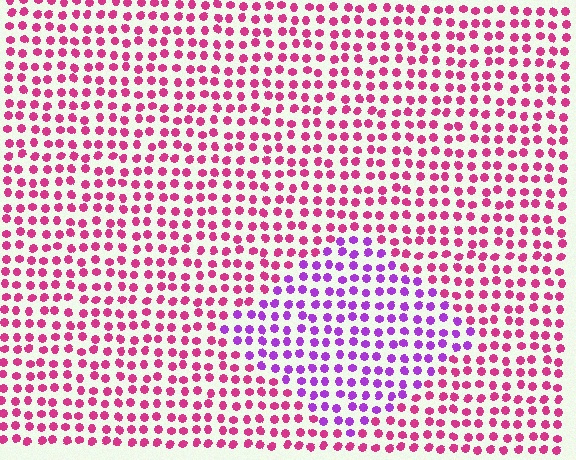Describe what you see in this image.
The image is filled with small magenta elements in a uniform arrangement. A diamond-shaped region is visible where the elements are tinted to a slightly different hue, forming a subtle color boundary.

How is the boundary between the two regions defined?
The boundary is defined purely by a slight shift in hue (about 44 degrees). Spacing, size, and orientation are identical on both sides.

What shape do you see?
I see a diamond.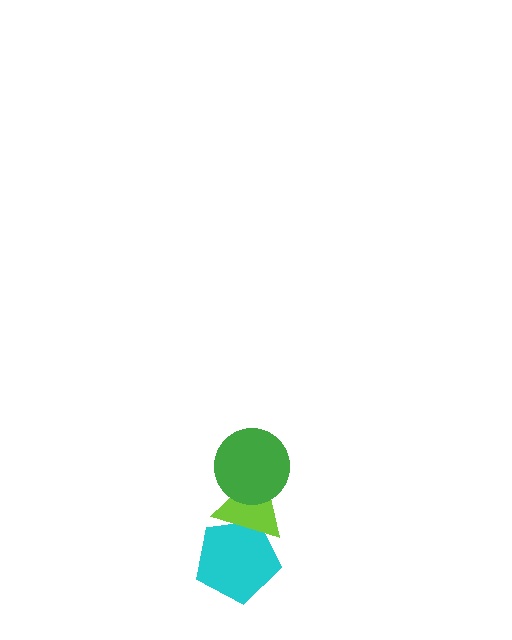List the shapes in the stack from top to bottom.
From top to bottom: the green circle, the lime triangle, the cyan pentagon.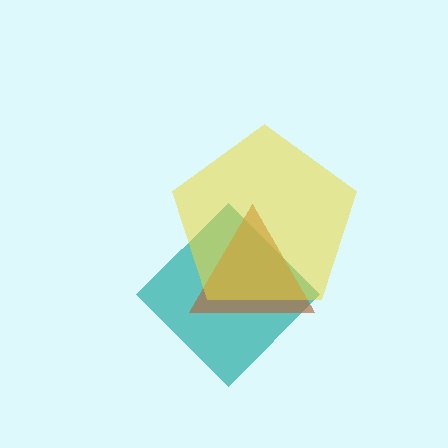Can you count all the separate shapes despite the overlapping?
Yes, there are 3 separate shapes.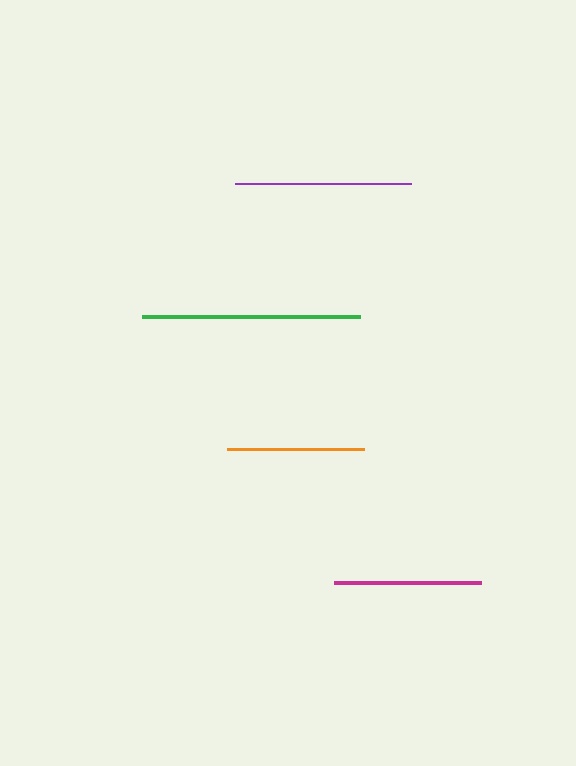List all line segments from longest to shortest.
From longest to shortest: green, purple, magenta, orange.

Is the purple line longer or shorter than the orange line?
The purple line is longer than the orange line.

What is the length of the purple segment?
The purple segment is approximately 177 pixels long.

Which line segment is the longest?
The green line is the longest at approximately 219 pixels.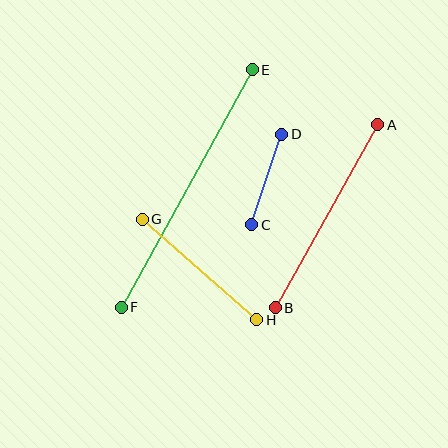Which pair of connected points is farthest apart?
Points E and F are farthest apart.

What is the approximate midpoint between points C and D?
The midpoint is at approximately (267, 179) pixels.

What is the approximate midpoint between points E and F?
The midpoint is at approximately (187, 188) pixels.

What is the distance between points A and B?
The distance is approximately 210 pixels.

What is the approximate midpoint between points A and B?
The midpoint is at approximately (326, 216) pixels.